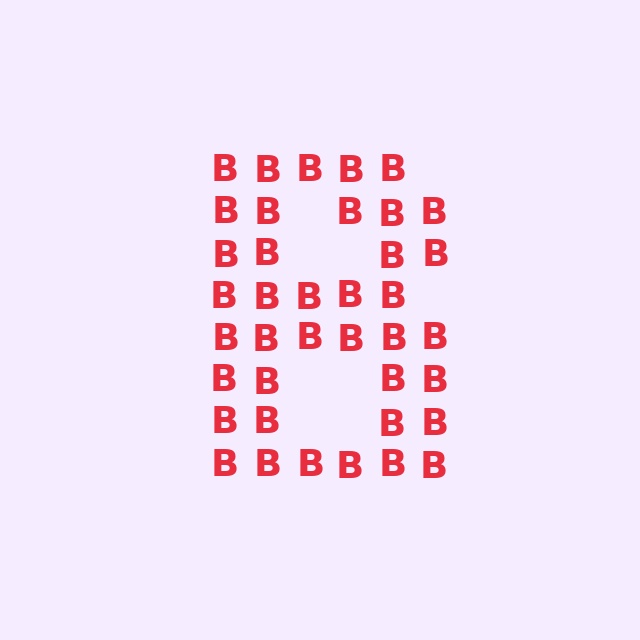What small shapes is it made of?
It is made of small letter B's.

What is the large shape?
The large shape is the letter B.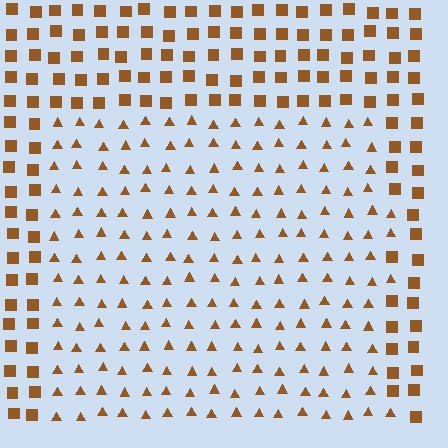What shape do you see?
I see a rectangle.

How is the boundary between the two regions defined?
The boundary is defined by a change in element shape: triangles inside vs. squares outside. All elements share the same color and spacing.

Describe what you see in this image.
The image is filled with small brown elements arranged in a uniform grid. A rectangle-shaped region contains triangles, while the surrounding area contains squares. The boundary is defined purely by the change in element shape.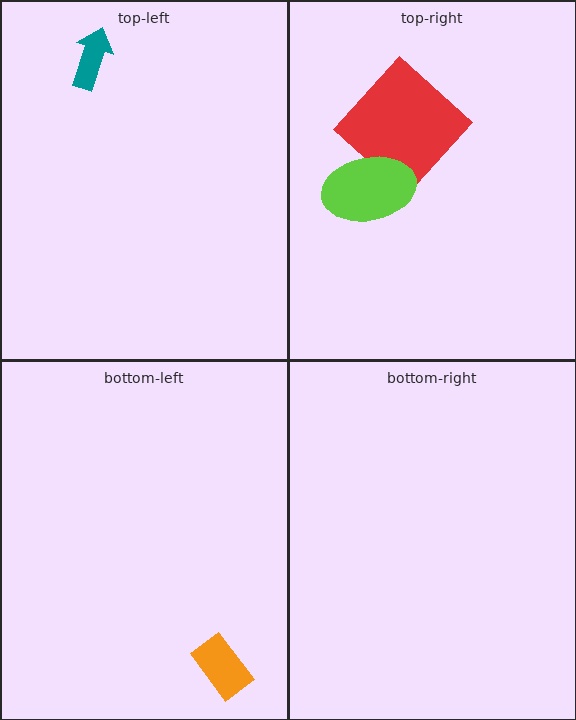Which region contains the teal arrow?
The top-left region.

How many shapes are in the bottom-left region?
1.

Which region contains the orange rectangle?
The bottom-left region.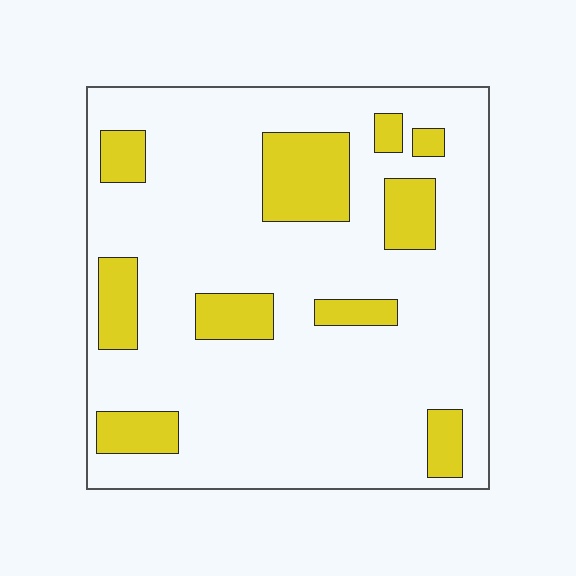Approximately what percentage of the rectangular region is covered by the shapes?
Approximately 20%.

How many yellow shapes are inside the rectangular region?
10.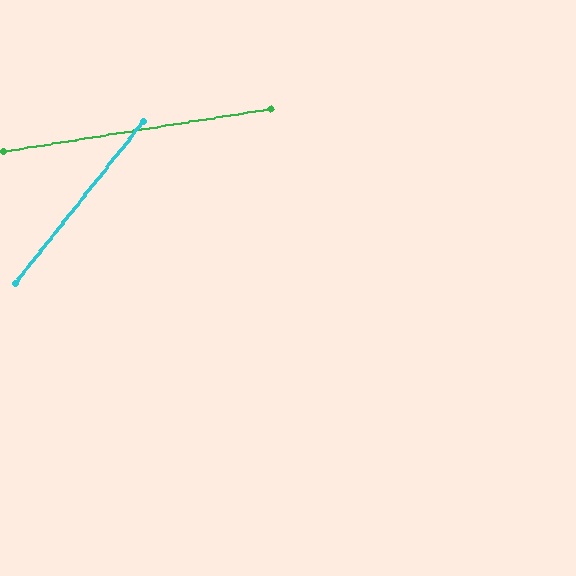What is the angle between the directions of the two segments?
Approximately 42 degrees.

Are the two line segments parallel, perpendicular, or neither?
Neither parallel nor perpendicular — they differ by about 42°.